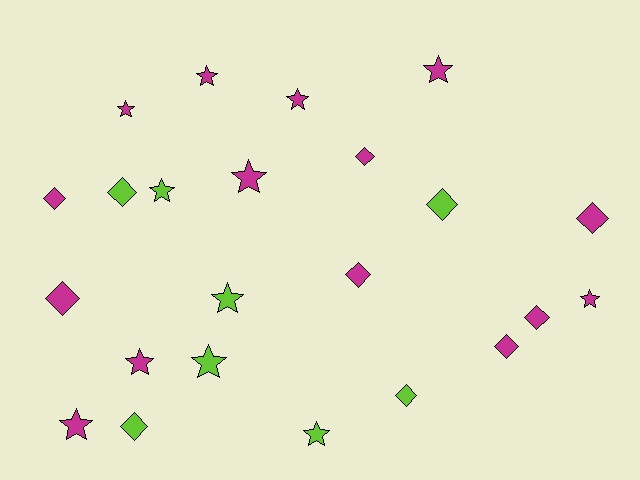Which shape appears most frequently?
Star, with 12 objects.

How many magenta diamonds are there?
There are 7 magenta diamonds.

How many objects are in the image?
There are 23 objects.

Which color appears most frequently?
Magenta, with 15 objects.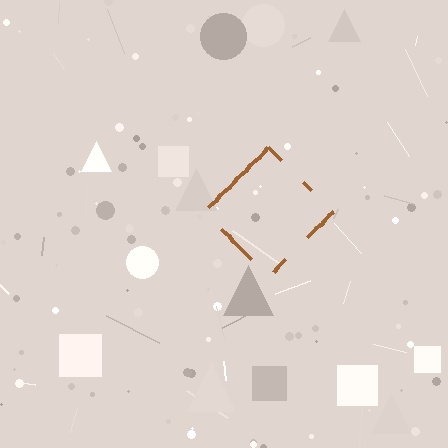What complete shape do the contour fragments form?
The contour fragments form a diamond.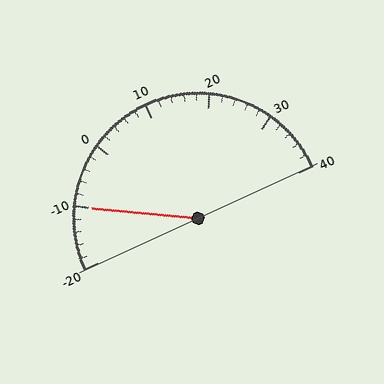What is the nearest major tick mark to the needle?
The nearest major tick mark is -10.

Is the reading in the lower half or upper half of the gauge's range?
The reading is in the lower half of the range (-20 to 40).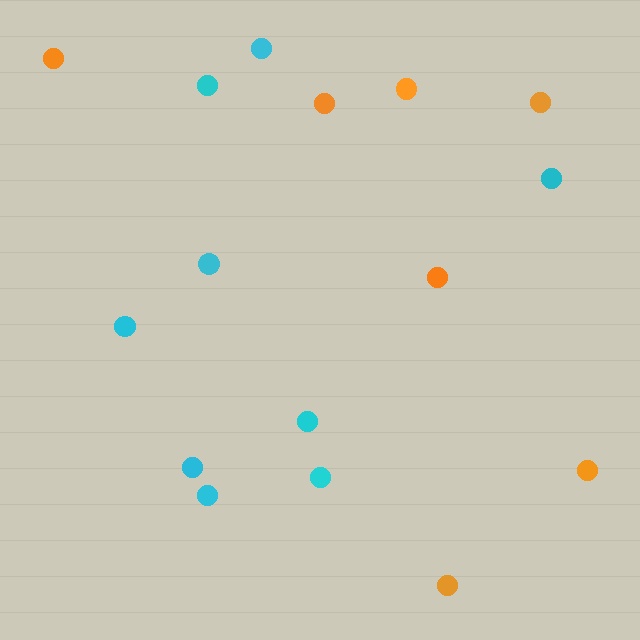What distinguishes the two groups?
There are 2 groups: one group of cyan circles (9) and one group of orange circles (7).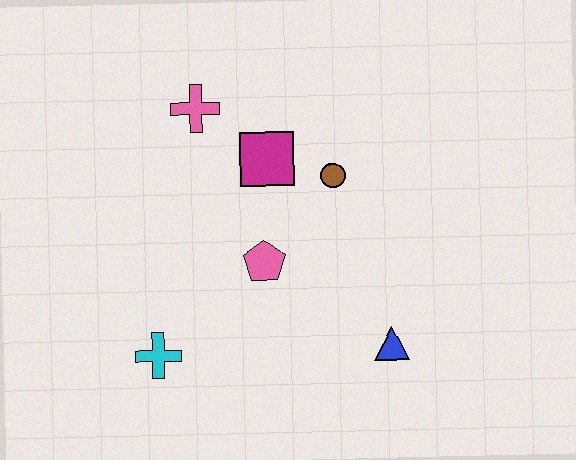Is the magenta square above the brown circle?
Yes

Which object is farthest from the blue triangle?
The pink cross is farthest from the blue triangle.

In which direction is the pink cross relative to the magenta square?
The pink cross is to the left of the magenta square.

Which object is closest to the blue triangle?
The pink pentagon is closest to the blue triangle.